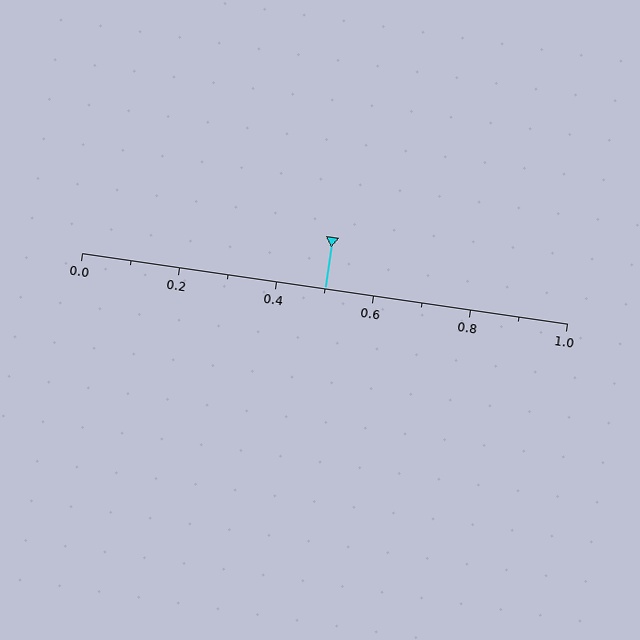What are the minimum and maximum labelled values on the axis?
The axis runs from 0.0 to 1.0.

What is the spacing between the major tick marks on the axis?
The major ticks are spaced 0.2 apart.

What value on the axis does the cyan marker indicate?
The marker indicates approximately 0.5.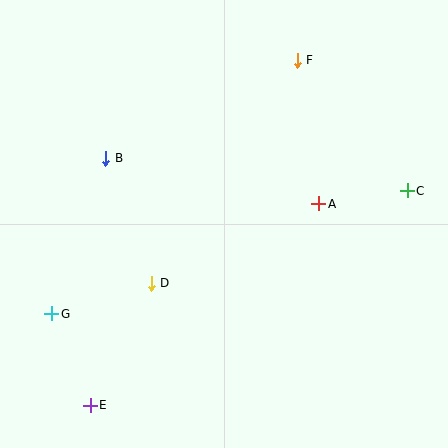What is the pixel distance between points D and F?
The distance between D and F is 267 pixels.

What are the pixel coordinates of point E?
Point E is at (90, 405).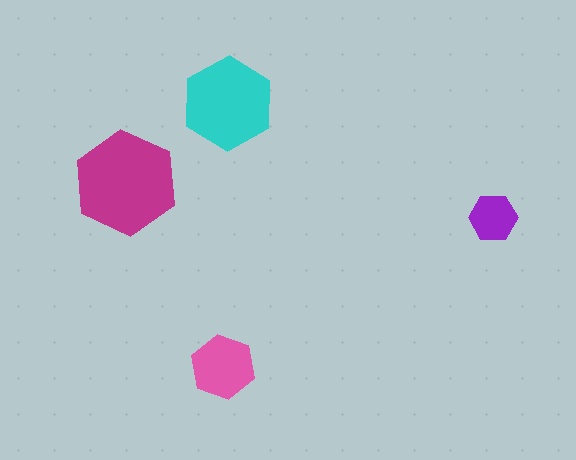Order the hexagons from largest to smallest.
the magenta one, the cyan one, the pink one, the purple one.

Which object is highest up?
The cyan hexagon is topmost.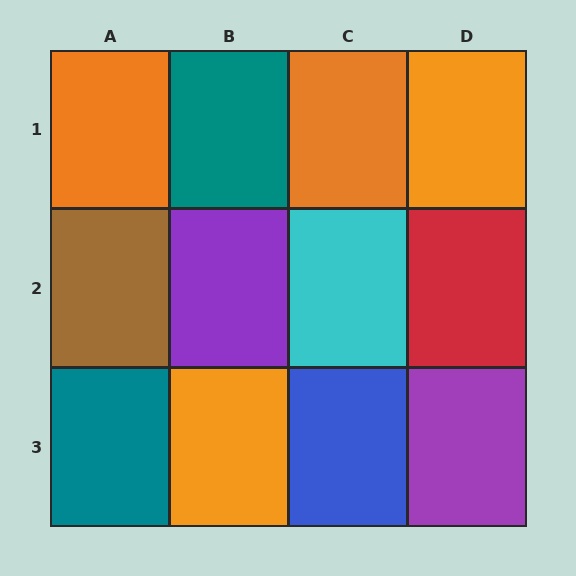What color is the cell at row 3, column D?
Purple.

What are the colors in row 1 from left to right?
Orange, teal, orange, orange.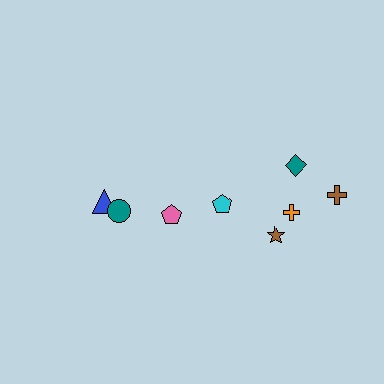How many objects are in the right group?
There are 5 objects.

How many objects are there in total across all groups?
There are 8 objects.